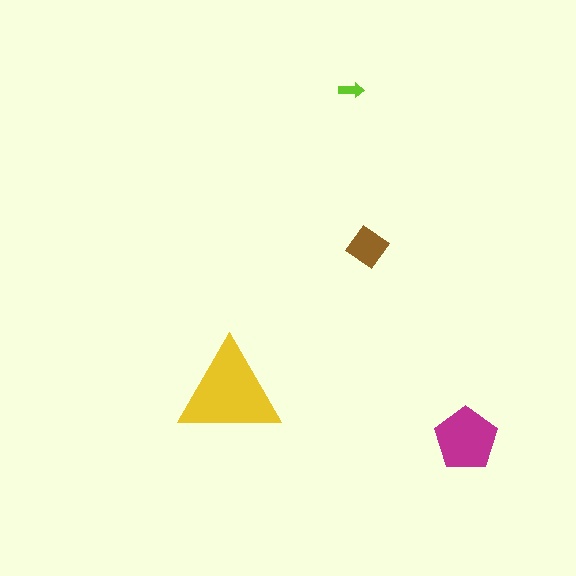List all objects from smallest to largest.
The lime arrow, the brown diamond, the magenta pentagon, the yellow triangle.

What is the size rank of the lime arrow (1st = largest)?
4th.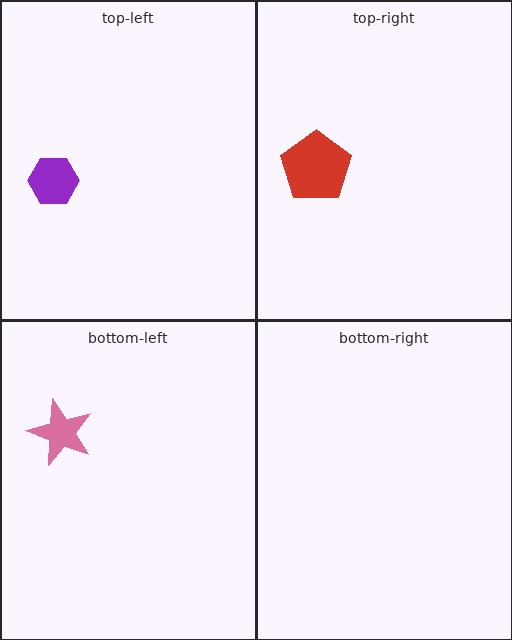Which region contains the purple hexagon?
The top-left region.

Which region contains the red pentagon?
The top-right region.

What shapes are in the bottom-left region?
The pink star.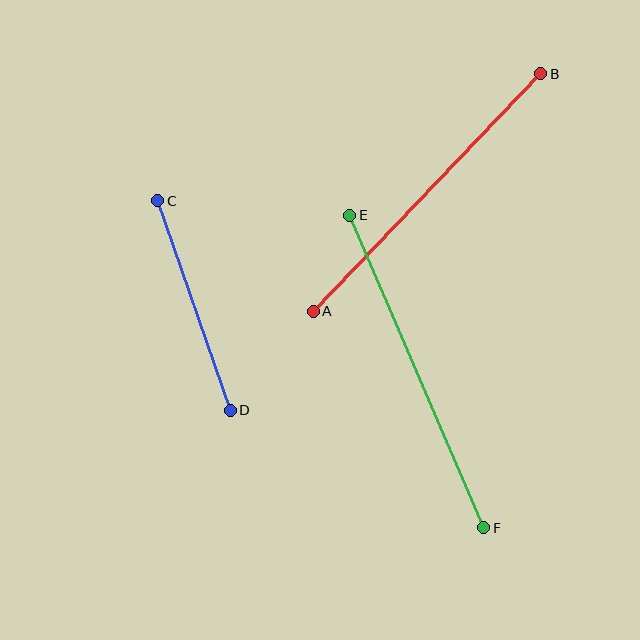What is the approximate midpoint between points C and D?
The midpoint is at approximately (194, 306) pixels.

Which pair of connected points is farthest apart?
Points E and F are farthest apart.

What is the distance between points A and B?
The distance is approximately 329 pixels.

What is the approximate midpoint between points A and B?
The midpoint is at approximately (427, 192) pixels.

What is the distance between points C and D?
The distance is approximately 222 pixels.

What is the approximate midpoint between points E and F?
The midpoint is at approximately (417, 372) pixels.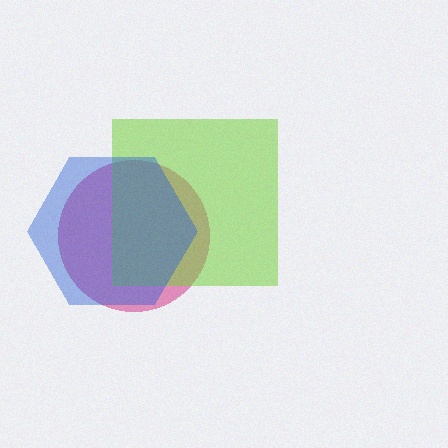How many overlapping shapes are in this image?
There are 3 overlapping shapes in the image.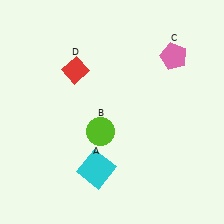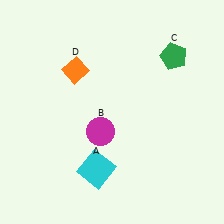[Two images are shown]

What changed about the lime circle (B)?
In Image 1, B is lime. In Image 2, it changed to magenta.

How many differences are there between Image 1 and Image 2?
There are 3 differences between the two images.